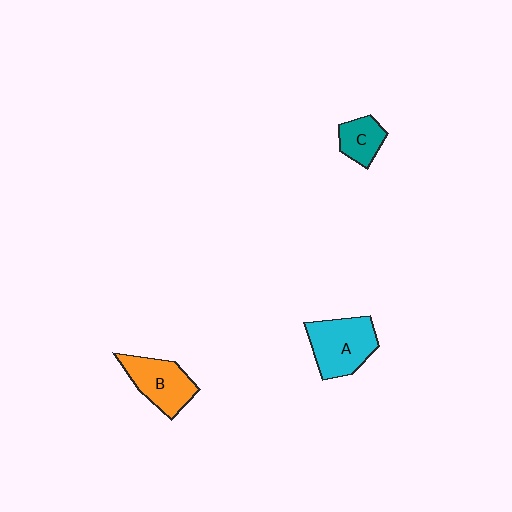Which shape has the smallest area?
Shape C (teal).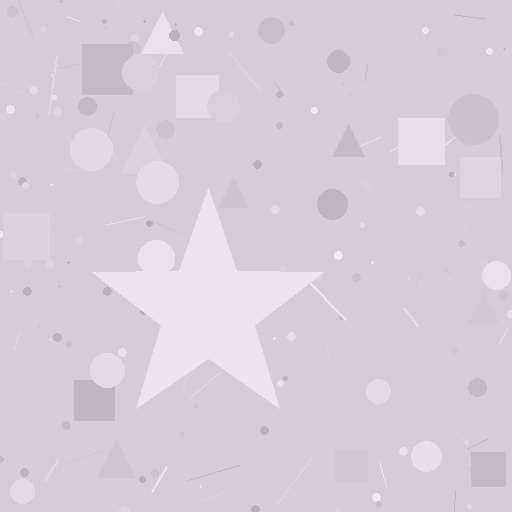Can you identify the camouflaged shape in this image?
The camouflaged shape is a star.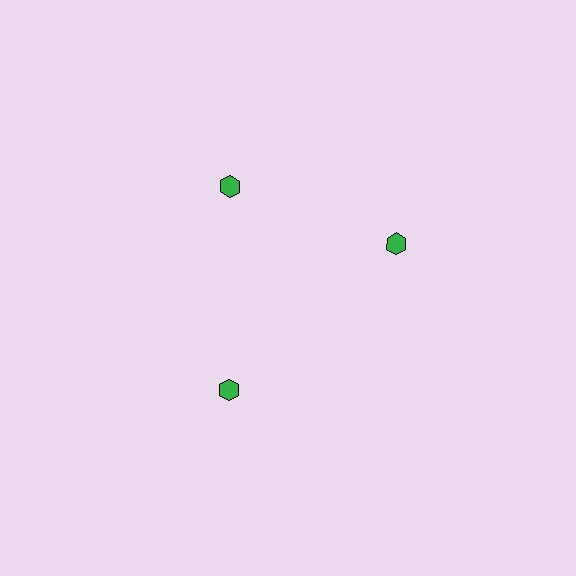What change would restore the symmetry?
The symmetry would be restored by rotating it back into even spacing with its neighbors so that all 3 hexagons sit at equal angles and equal distance from the center.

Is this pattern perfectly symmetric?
No. The 3 green hexagons are arranged in a ring, but one element near the 3 o'clock position is rotated out of alignment along the ring, breaking the 3-fold rotational symmetry.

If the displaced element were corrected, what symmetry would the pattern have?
It would have 3-fold rotational symmetry — the pattern would map onto itself every 120 degrees.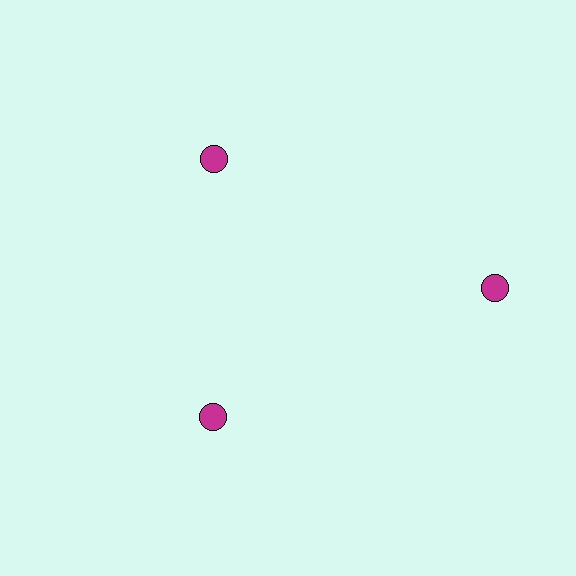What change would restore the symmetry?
The symmetry would be restored by moving it inward, back onto the ring so that all 3 circles sit at equal angles and equal distance from the center.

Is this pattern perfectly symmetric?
No. The 3 magenta circles are arranged in a ring, but one element near the 3 o'clock position is pushed outward from the center, breaking the 3-fold rotational symmetry.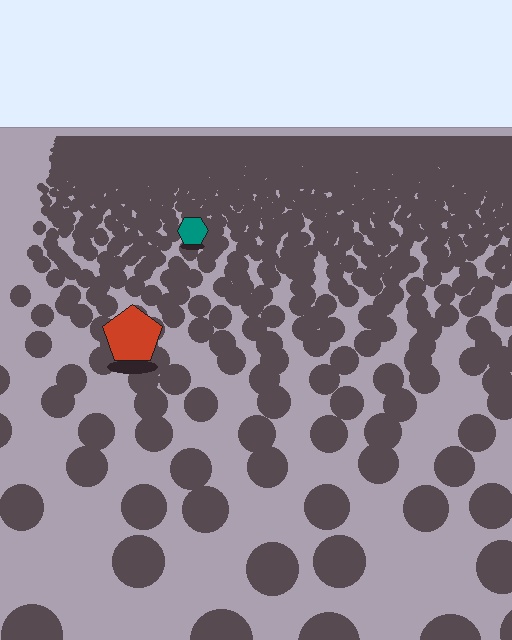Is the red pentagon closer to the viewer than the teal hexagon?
Yes. The red pentagon is closer — you can tell from the texture gradient: the ground texture is coarser near it.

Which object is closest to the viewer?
The red pentagon is closest. The texture marks near it are larger and more spread out.